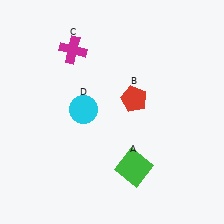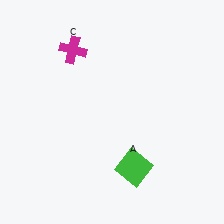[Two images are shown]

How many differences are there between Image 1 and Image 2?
There are 2 differences between the two images.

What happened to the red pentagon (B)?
The red pentagon (B) was removed in Image 2. It was in the top-right area of Image 1.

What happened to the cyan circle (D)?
The cyan circle (D) was removed in Image 2. It was in the top-left area of Image 1.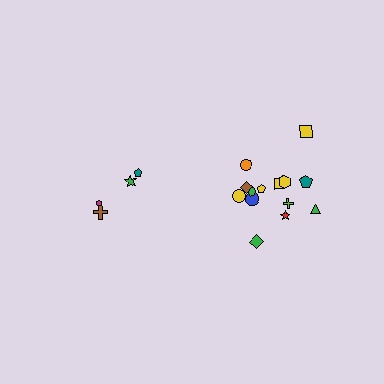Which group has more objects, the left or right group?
The right group.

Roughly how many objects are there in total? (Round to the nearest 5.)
Roughly 20 objects in total.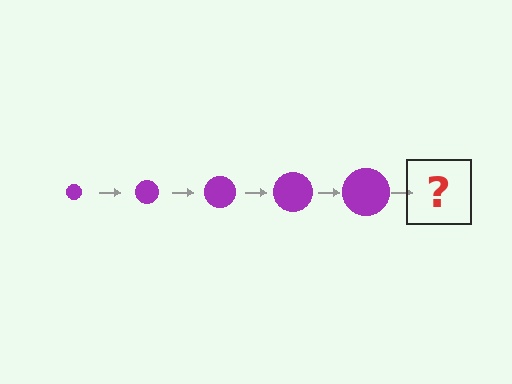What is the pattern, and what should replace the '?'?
The pattern is that the circle gets progressively larger each step. The '?' should be a purple circle, larger than the previous one.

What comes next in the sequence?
The next element should be a purple circle, larger than the previous one.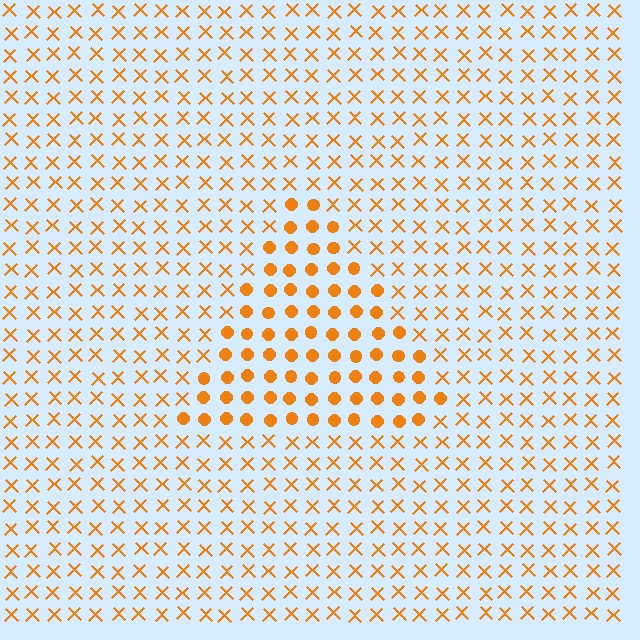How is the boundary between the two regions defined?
The boundary is defined by a change in element shape: circles inside vs. X marks outside. All elements share the same color and spacing.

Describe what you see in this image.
The image is filled with small orange elements arranged in a uniform grid. A triangle-shaped region contains circles, while the surrounding area contains X marks. The boundary is defined purely by the change in element shape.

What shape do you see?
I see a triangle.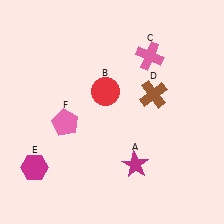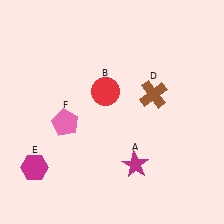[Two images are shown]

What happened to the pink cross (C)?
The pink cross (C) was removed in Image 2. It was in the top-right area of Image 1.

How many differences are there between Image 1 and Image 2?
There is 1 difference between the two images.